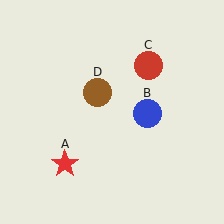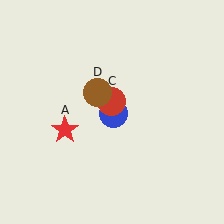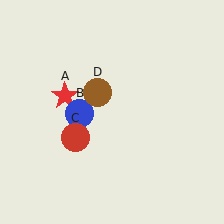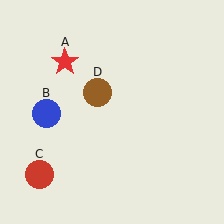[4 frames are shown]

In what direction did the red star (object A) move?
The red star (object A) moved up.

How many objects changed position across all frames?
3 objects changed position: red star (object A), blue circle (object B), red circle (object C).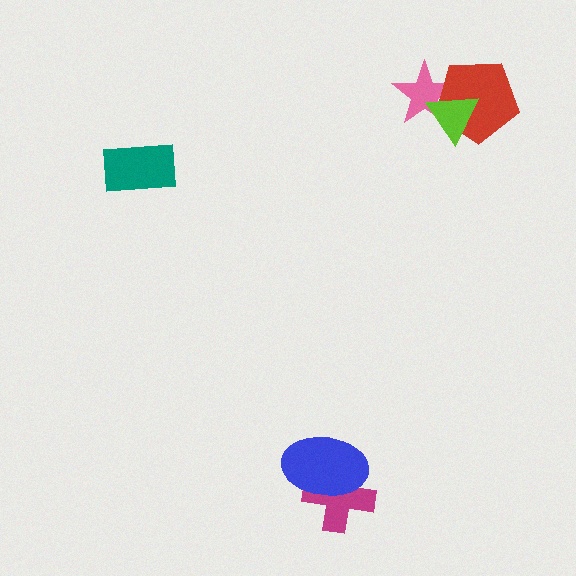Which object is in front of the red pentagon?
The lime triangle is in front of the red pentagon.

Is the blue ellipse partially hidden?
No, no other shape covers it.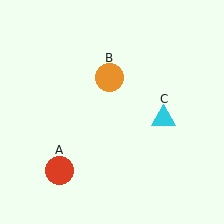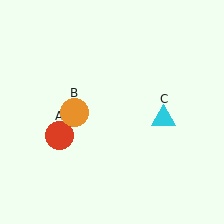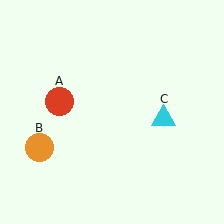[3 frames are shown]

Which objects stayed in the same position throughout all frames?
Cyan triangle (object C) remained stationary.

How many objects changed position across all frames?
2 objects changed position: red circle (object A), orange circle (object B).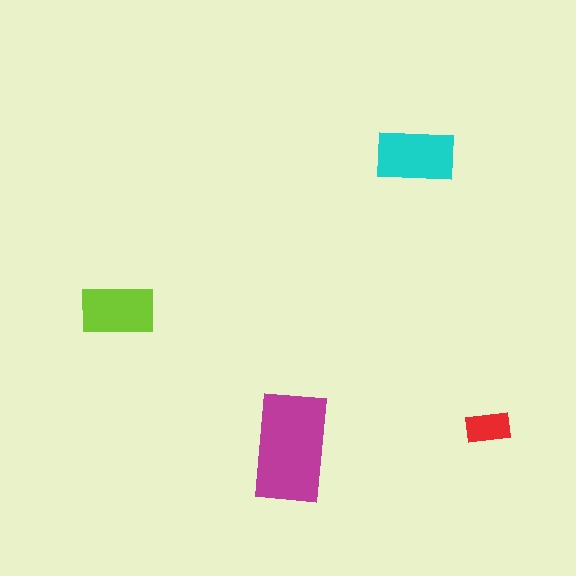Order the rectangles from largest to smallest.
the magenta one, the cyan one, the lime one, the red one.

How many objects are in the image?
There are 4 objects in the image.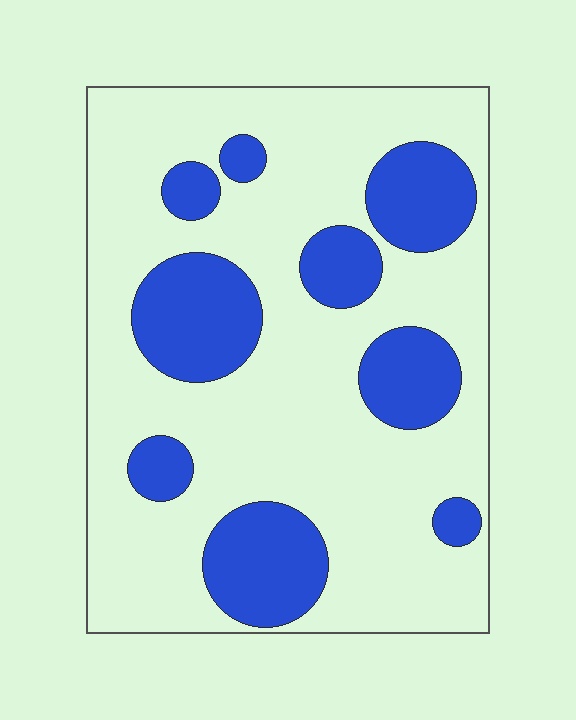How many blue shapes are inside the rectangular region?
9.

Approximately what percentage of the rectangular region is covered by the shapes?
Approximately 25%.